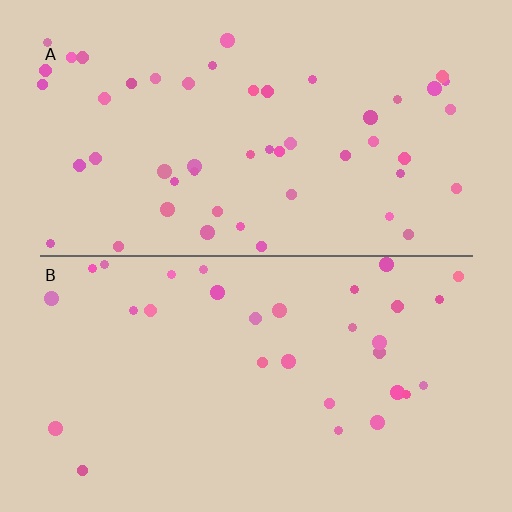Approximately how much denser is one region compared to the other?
Approximately 1.6× — region A over region B.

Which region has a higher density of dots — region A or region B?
A (the top).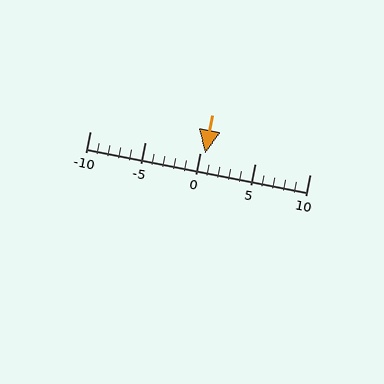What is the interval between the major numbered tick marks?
The major tick marks are spaced 5 units apart.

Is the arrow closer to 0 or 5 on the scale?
The arrow is closer to 0.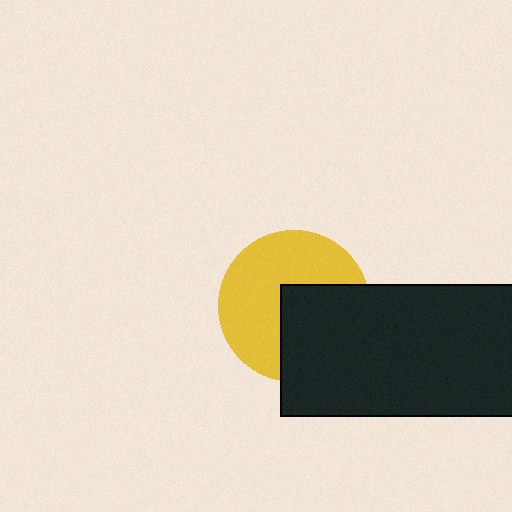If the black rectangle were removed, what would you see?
You would see the complete yellow circle.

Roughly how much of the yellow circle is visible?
About half of it is visible (roughly 58%).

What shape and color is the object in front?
The object in front is a black rectangle.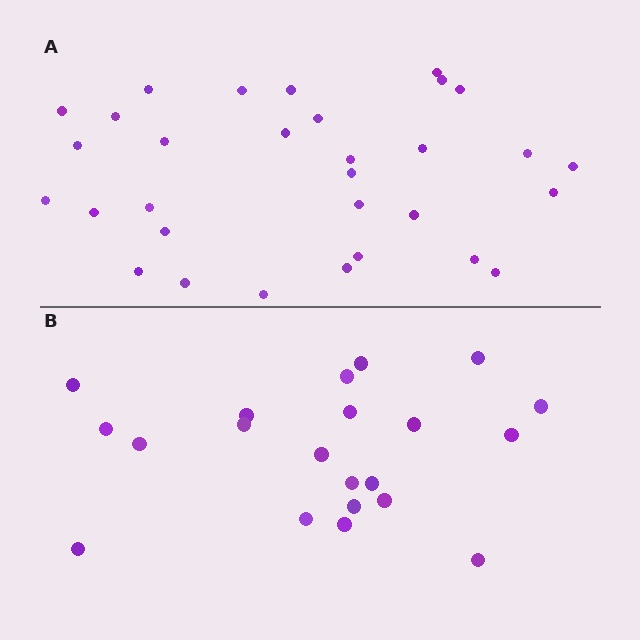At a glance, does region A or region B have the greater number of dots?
Region A (the top region) has more dots.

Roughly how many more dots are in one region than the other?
Region A has roughly 10 or so more dots than region B.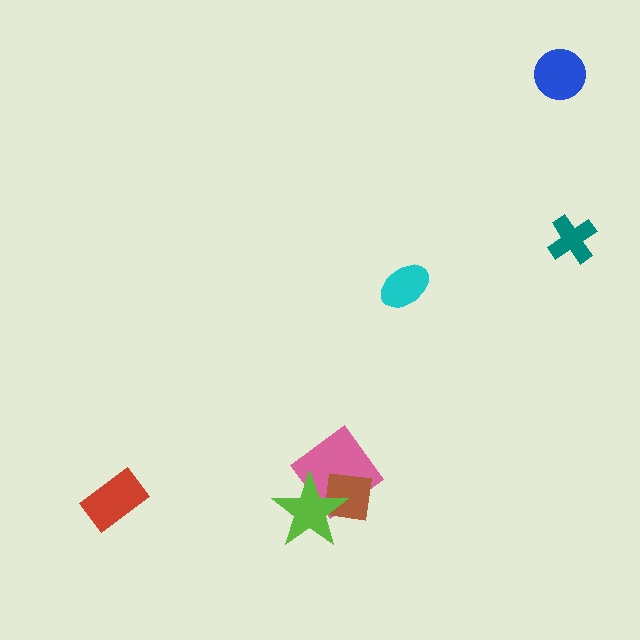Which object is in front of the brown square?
The lime star is in front of the brown square.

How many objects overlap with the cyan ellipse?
0 objects overlap with the cyan ellipse.